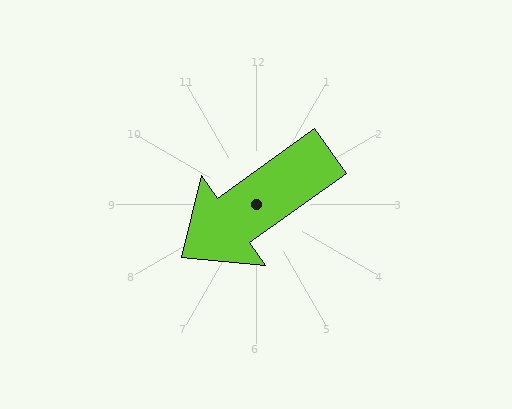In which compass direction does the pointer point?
Southwest.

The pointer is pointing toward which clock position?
Roughly 8 o'clock.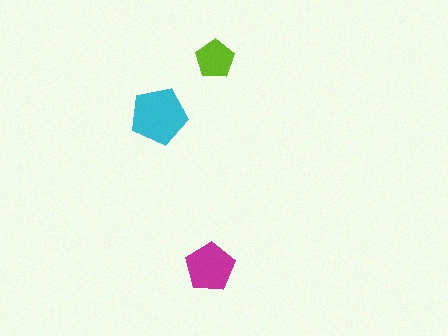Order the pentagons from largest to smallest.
the cyan one, the magenta one, the lime one.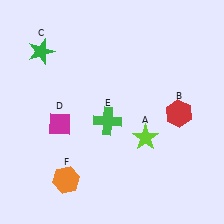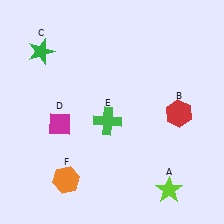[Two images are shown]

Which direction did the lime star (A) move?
The lime star (A) moved down.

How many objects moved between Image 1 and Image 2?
1 object moved between the two images.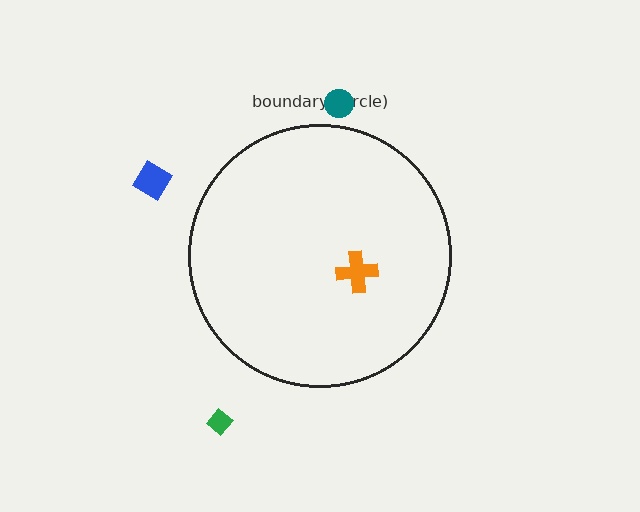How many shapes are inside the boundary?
1 inside, 3 outside.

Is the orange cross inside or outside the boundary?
Inside.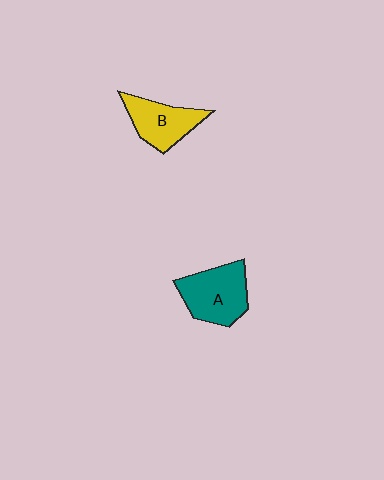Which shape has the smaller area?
Shape B (yellow).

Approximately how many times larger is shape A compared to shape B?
Approximately 1.2 times.